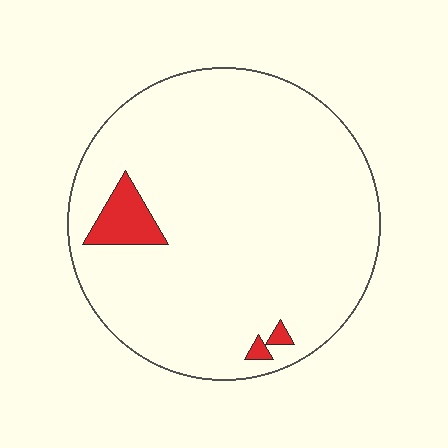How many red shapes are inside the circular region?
3.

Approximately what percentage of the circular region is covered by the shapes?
Approximately 5%.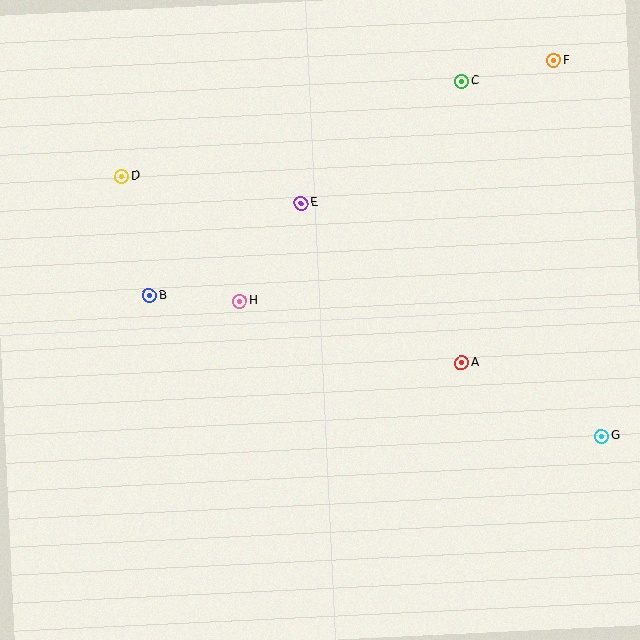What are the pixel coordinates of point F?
Point F is at (554, 60).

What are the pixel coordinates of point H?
Point H is at (240, 301).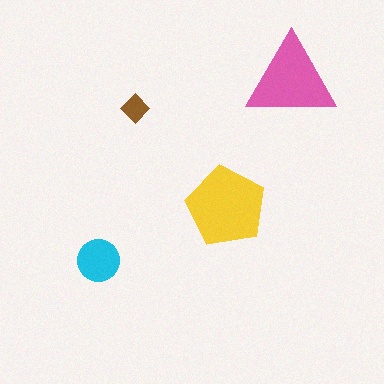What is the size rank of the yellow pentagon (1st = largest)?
1st.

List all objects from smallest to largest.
The brown diamond, the cyan circle, the pink triangle, the yellow pentagon.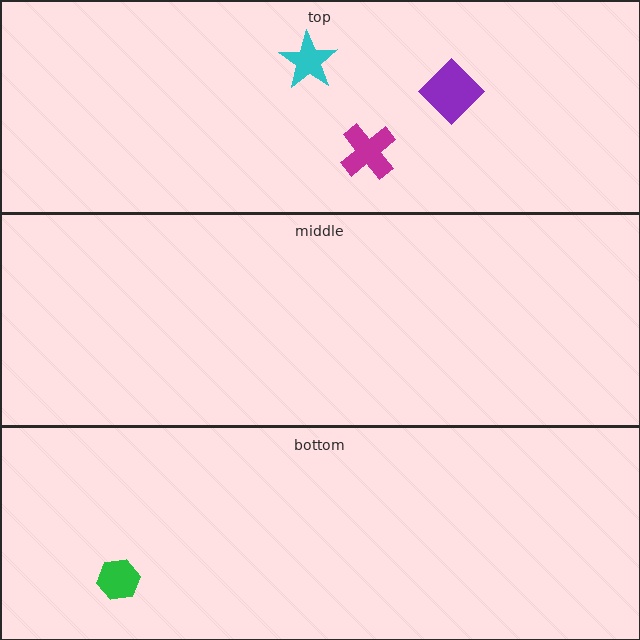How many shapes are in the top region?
3.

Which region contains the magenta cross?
The top region.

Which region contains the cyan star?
The top region.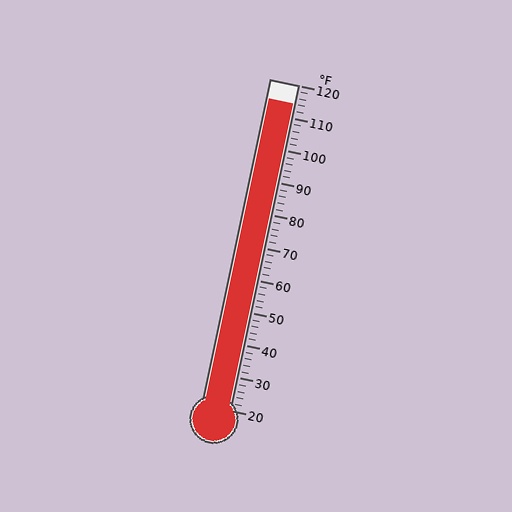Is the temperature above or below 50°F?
The temperature is above 50°F.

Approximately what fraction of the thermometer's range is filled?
The thermometer is filled to approximately 95% of its range.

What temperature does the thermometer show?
The thermometer shows approximately 114°F.